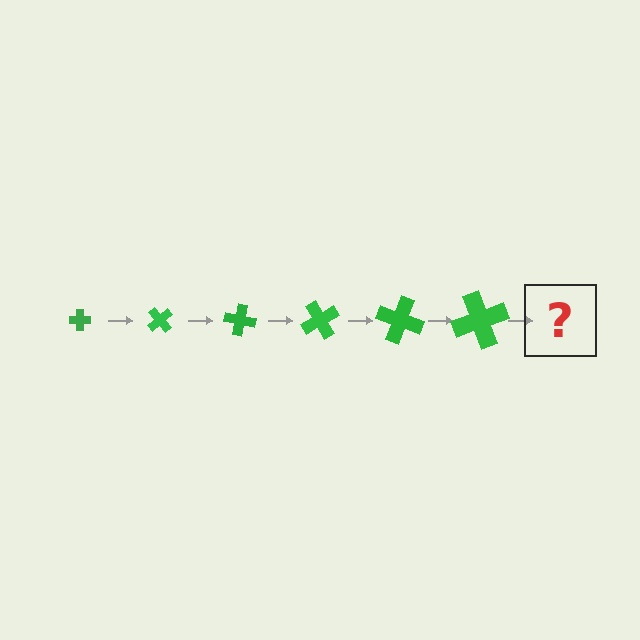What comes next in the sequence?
The next element should be a cross, larger than the previous one and rotated 300 degrees from the start.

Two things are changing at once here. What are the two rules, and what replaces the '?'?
The two rules are that the cross grows larger each step and it rotates 50 degrees each step. The '?' should be a cross, larger than the previous one and rotated 300 degrees from the start.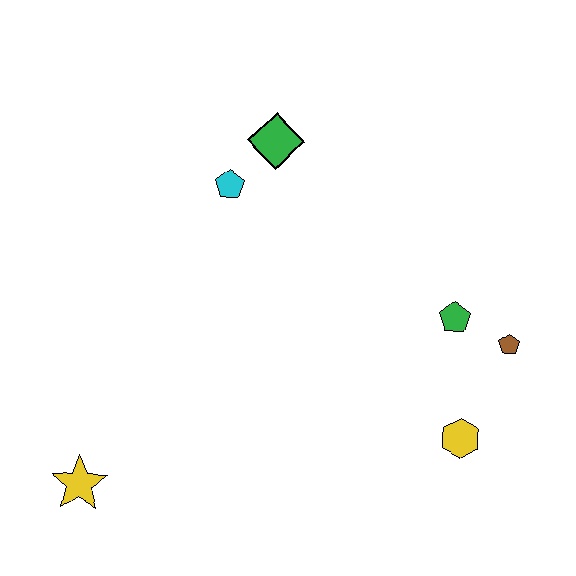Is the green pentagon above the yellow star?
Yes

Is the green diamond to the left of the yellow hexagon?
Yes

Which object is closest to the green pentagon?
The brown pentagon is closest to the green pentagon.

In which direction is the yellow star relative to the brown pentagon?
The yellow star is to the left of the brown pentagon.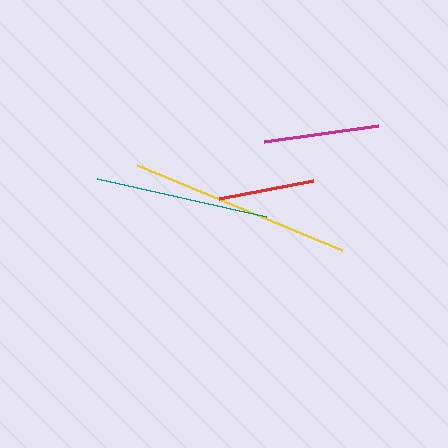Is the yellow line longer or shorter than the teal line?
The yellow line is longer than the teal line.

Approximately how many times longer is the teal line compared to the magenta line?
The teal line is approximately 1.5 times the length of the magenta line.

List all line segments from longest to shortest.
From longest to shortest: yellow, teal, magenta, red.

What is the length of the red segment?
The red segment is approximately 95 pixels long.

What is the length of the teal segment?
The teal segment is approximately 173 pixels long.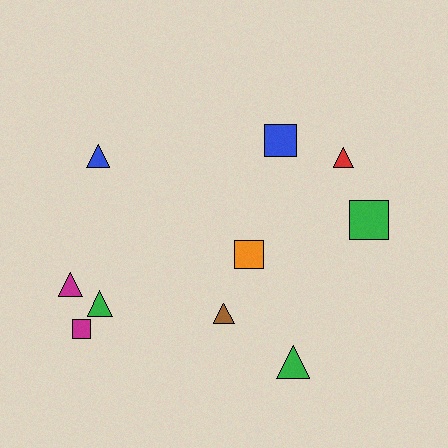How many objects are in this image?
There are 10 objects.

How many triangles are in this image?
There are 6 triangles.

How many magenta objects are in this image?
There are 2 magenta objects.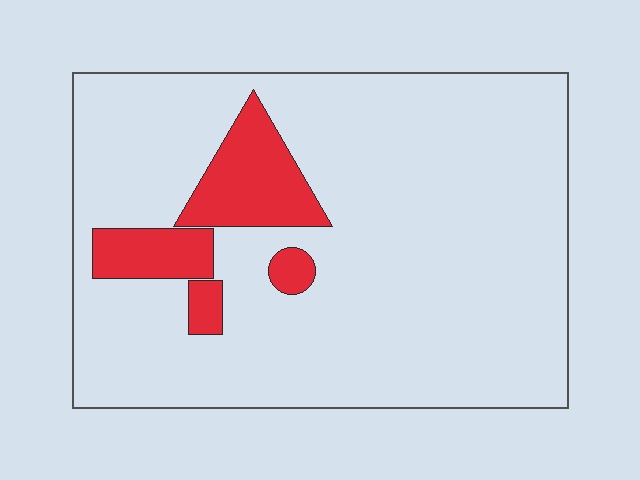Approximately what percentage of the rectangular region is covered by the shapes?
Approximately 15%.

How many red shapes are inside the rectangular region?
4.